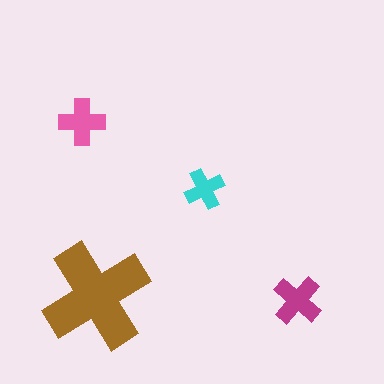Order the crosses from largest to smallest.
the brown one, the magenta one, the pink one, the cyan one.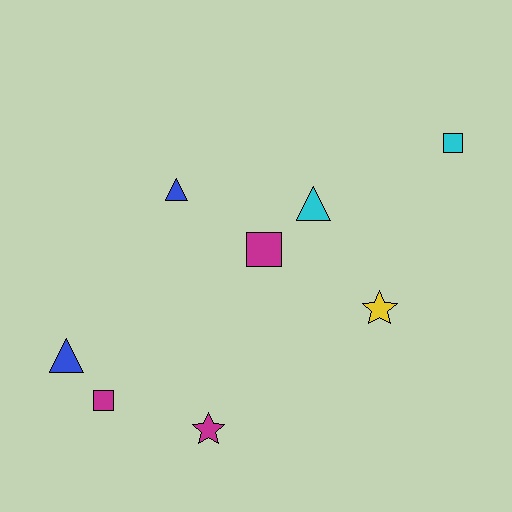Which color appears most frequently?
Magenta, with 3 objects.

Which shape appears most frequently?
Square, with 3 objects.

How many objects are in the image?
There are 8 objects.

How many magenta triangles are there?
There are no magenta triangles.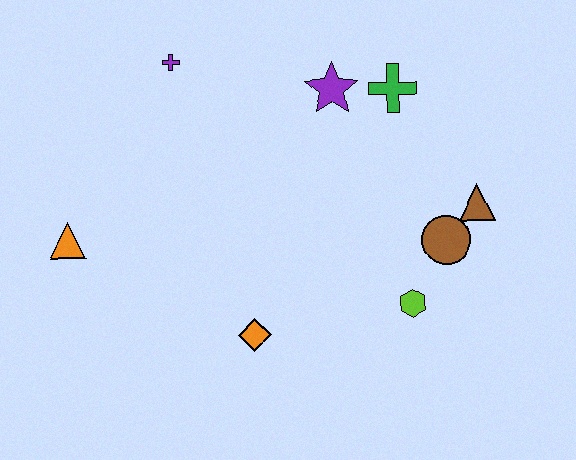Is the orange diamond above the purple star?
No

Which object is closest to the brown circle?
The brown triangle is closest to the brown circle.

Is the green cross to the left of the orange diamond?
No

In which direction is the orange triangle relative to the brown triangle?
The orange triangle is to the left of the brown triangle.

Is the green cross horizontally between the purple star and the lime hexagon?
Yes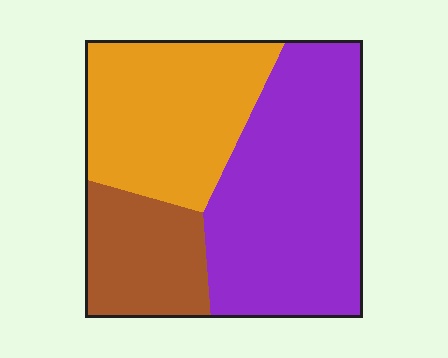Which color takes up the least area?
Brown, at roughly 20%.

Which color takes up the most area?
Purple, at roughly 50%.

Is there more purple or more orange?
Purple.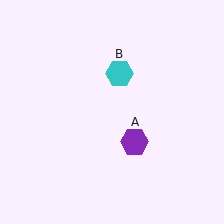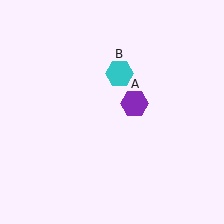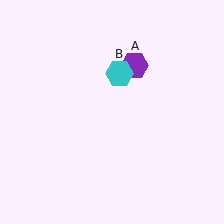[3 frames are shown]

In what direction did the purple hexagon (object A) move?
The purple hexagon (object A) moved up.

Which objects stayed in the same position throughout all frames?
Cyan hexagon (object B) remained stationary.